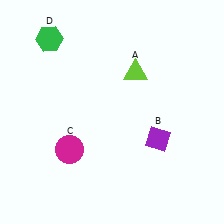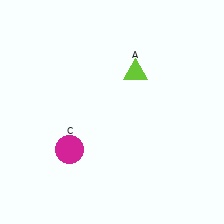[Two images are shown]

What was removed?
The green hexagon (D), the purple diamond (B) were removed in Image 2.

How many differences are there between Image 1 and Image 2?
There are 2 differences between the two images.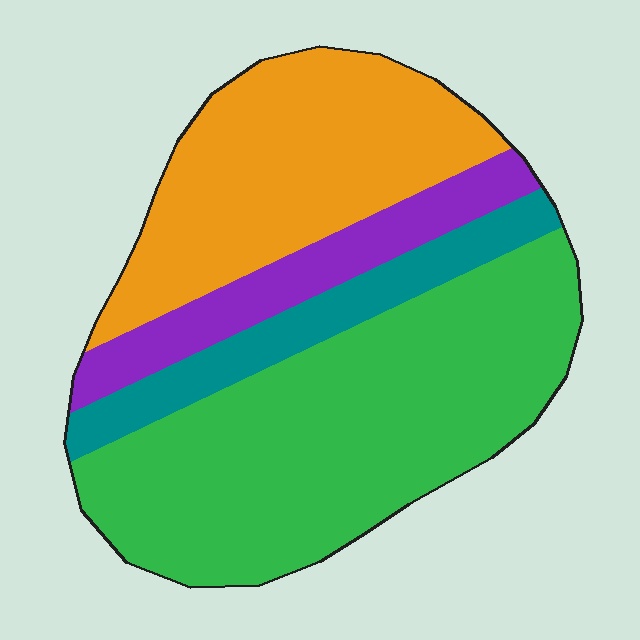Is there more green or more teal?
Green.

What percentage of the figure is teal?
Teal covers 12% of the figure.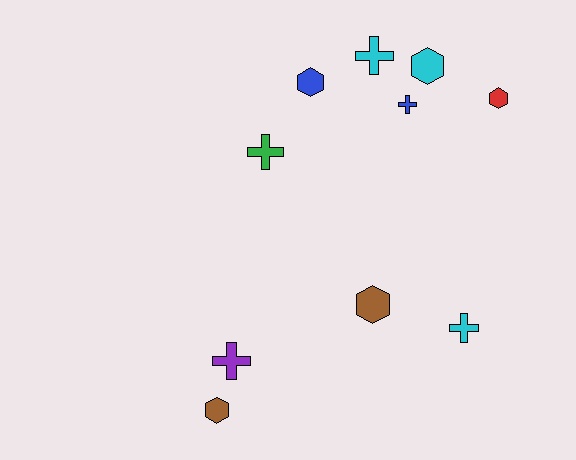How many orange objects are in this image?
There are no orange objects.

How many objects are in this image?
There are 10 objects.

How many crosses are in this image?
There are 5 crosses.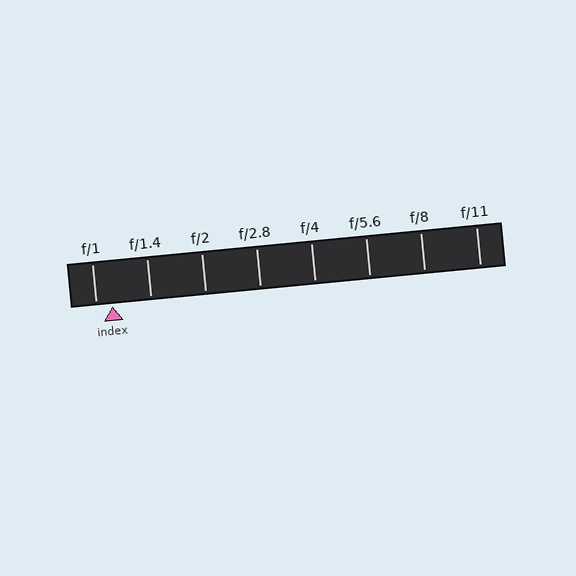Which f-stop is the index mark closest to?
The index mark is closest to f/1.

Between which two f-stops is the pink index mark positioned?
The index mark is between f/1 and f/1.4.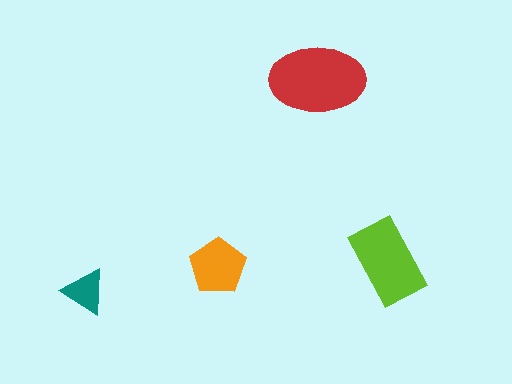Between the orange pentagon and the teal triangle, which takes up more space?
The orange pentagon.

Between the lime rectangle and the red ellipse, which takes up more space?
The red ellipse.